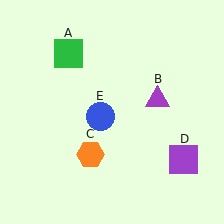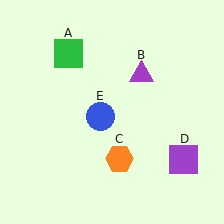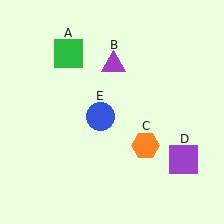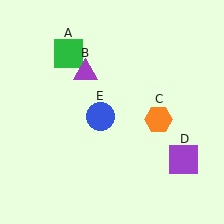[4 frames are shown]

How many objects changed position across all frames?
2 objects changed position: purple triangle (object B), orange hexagon (object C).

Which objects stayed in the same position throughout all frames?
Green square (object A) and purple square (object D) and blue circle (object E) remained stationary.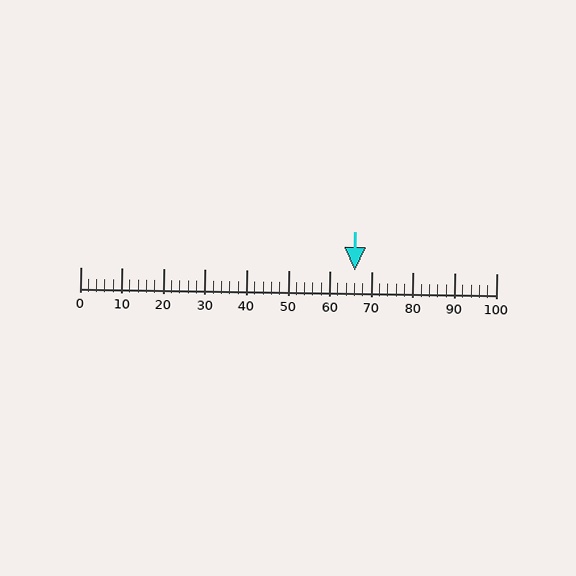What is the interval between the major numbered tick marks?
The major tick marks are spaced 10 units apart.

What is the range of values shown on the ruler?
The ruler shows values from 0 to 100.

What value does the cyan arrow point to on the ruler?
The cyan arrow points to approximately 66.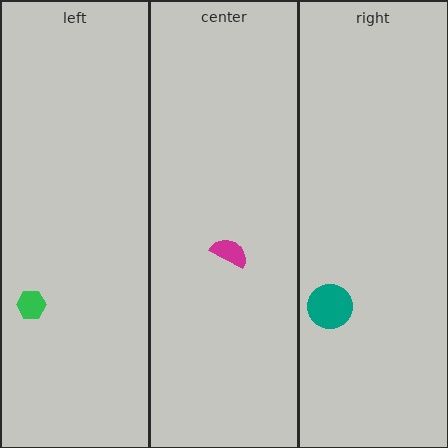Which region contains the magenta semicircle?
The center region.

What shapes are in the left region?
The green hexagon.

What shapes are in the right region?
The teal circle.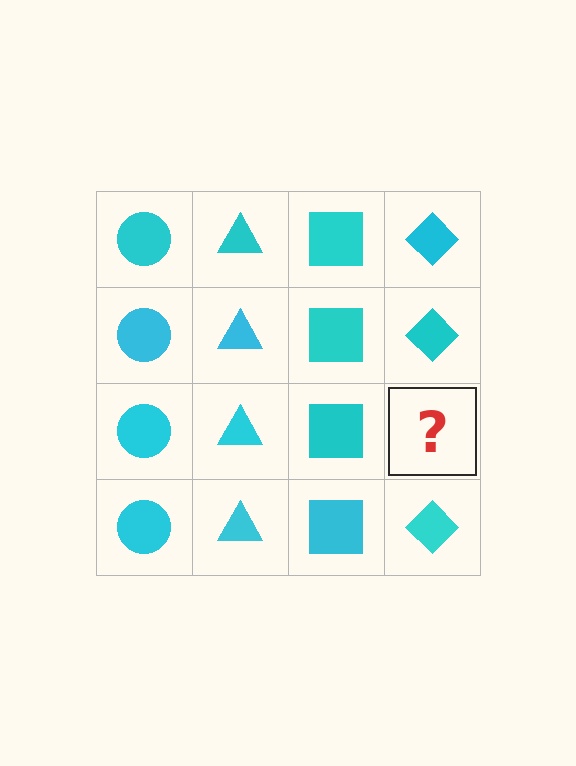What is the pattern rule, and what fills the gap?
The rule is that each column has a consistent shape. The gap should be filled with a cyan diamond.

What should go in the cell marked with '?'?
The missing cell should contain a cyan diamond.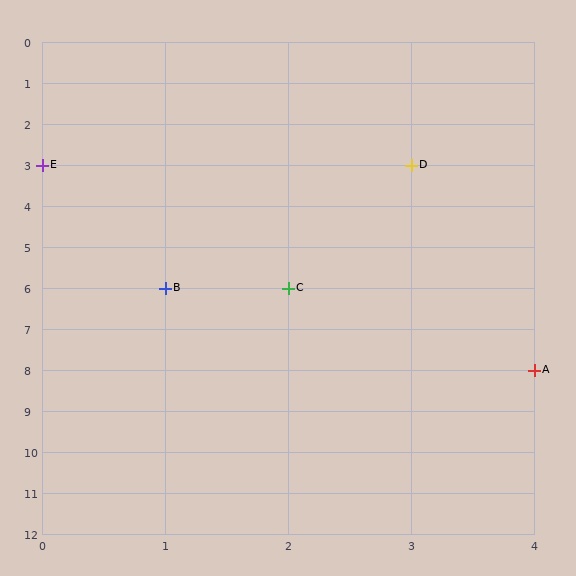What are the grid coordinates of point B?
Point B is at grid coordinates (1, 6).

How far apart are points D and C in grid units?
Points D and C are 1 column and 3 rows apart (about 3.2 grid units diagonally).